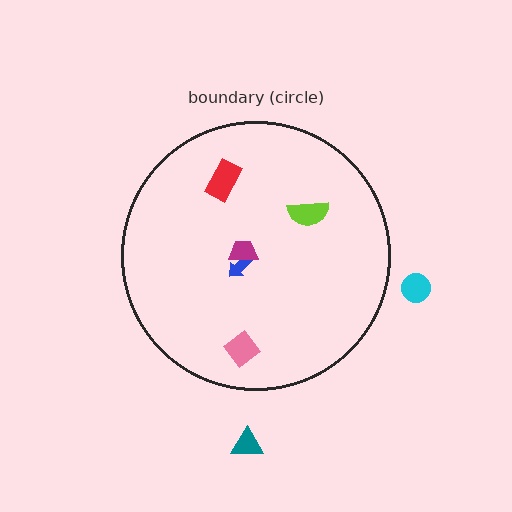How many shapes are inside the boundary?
5 inside, 2 outside.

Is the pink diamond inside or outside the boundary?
Inside.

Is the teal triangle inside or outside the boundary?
Outside.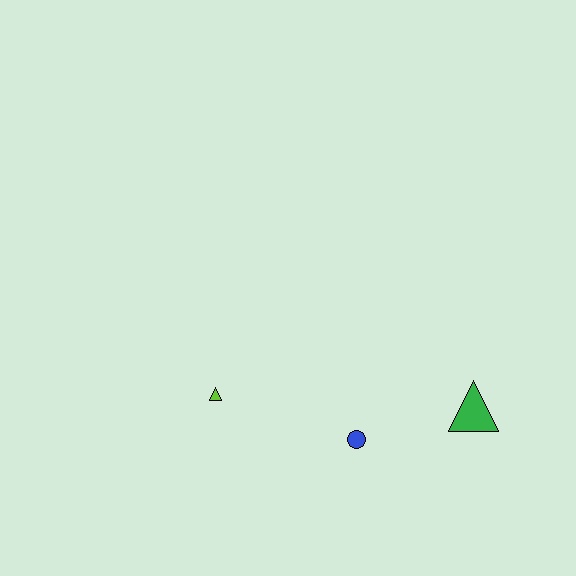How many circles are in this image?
There is 1 circle.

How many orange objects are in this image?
There are no orange objects.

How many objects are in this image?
There are 3 objects.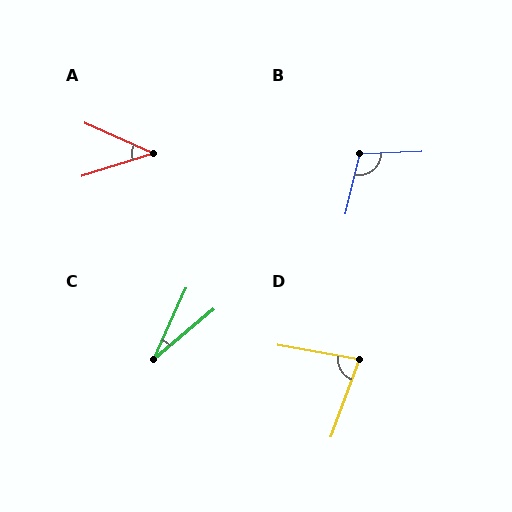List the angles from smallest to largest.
C (26°), A (42°), D (79°), B (106°).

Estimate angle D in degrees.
Approximately 79 degrees.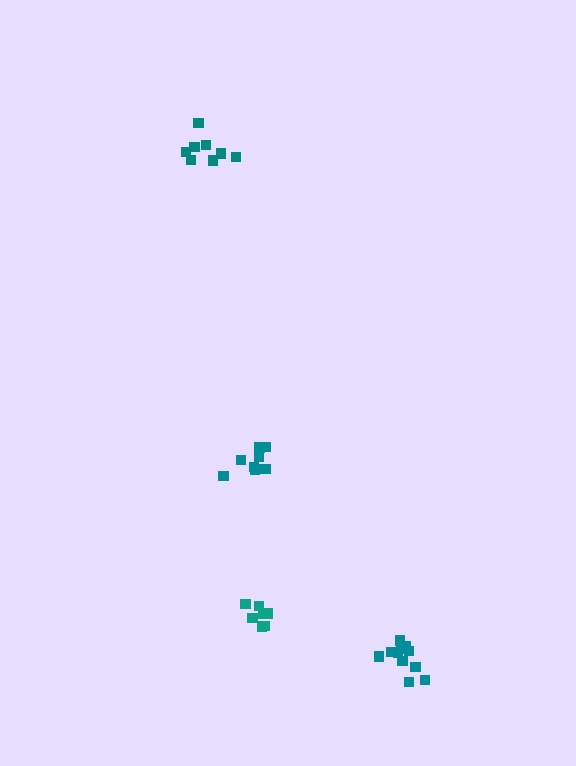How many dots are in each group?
Group 1: 8 dots, Group 2: 8 dots, Group 3: 12 dots, Group 4: 8 dots (36 total).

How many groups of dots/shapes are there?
There are 4 groups.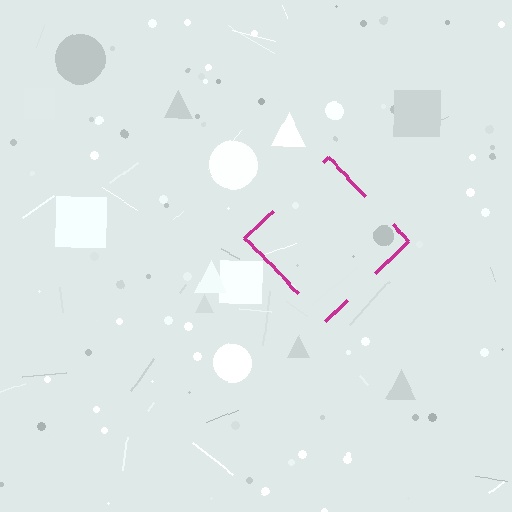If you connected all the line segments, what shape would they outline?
They would outline a diamond.